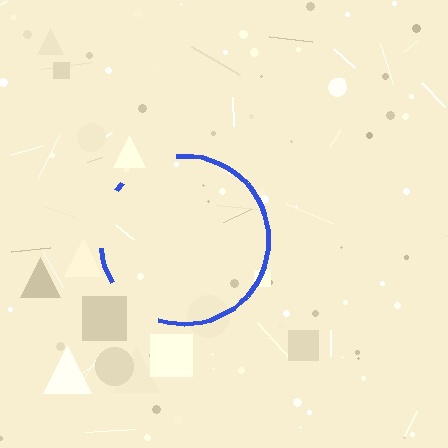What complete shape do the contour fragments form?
The contour fragments form a circle.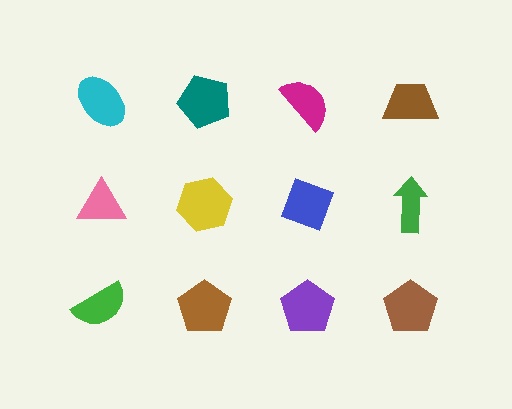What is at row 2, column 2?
A yellow hexagon.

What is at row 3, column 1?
A green semicircle.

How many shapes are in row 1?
4 shapes.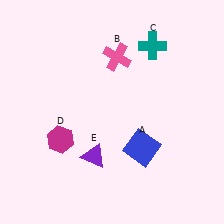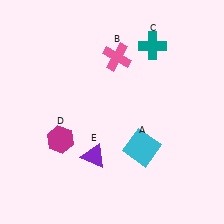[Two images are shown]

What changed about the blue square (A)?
In Image 1, A is blue. In Image 2, it changed to cyan.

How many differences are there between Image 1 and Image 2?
There is 1 difference between the two images.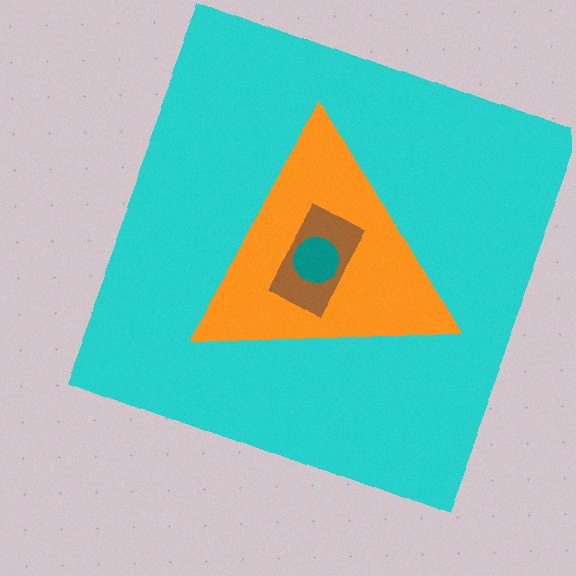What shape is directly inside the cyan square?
The orange triangle.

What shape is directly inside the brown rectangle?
The teal circle.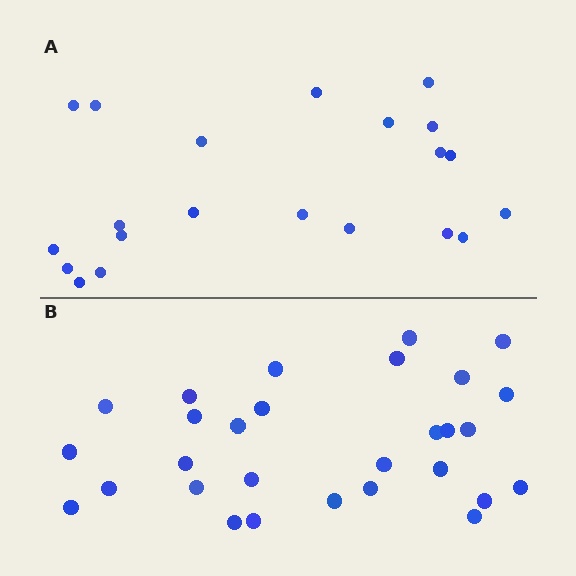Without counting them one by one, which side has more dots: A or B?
Region B (the bottom region) has more dots.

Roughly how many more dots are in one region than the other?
Region B has roughly 8 or so more dots than region A.